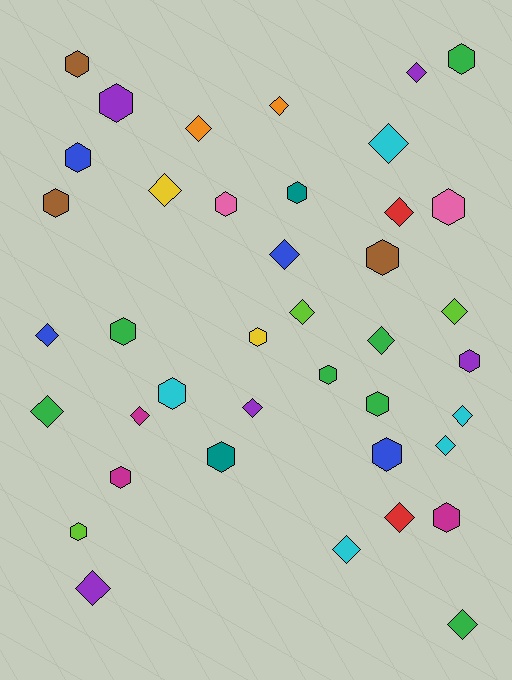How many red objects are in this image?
There are 2 red objects.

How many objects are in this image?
There are 40 objects.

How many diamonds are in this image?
There are 20 diamonds.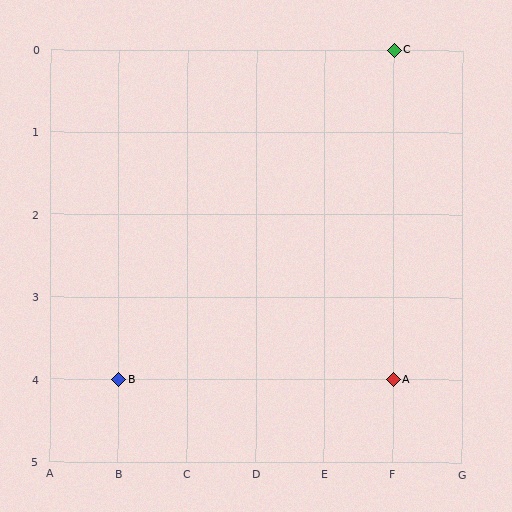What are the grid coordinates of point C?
Point C is at grid coordinates (F, 0).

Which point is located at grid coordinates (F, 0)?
Point C is at (F, 0).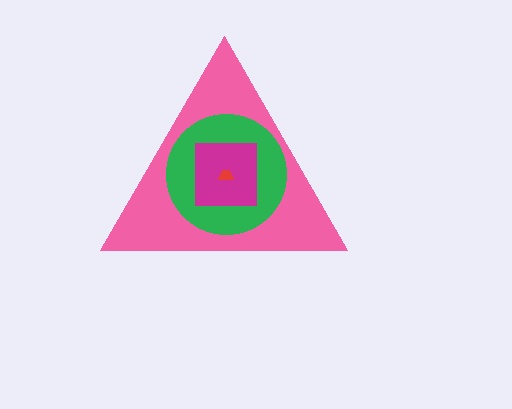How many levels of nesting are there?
4.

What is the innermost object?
The red trapezoid.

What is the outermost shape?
The pink triangle.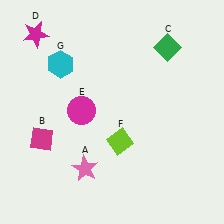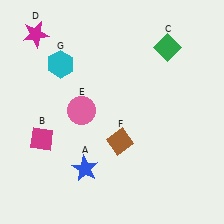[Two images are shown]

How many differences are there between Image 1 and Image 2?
There are 3 differences between the two images.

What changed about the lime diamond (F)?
In Image 1, F is lime. In Image 2, it changed to brown.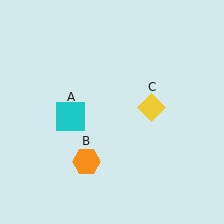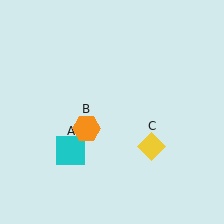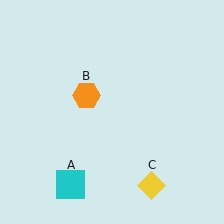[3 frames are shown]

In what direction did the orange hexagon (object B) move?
The orange hexagon (object B) moved up.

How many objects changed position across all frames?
3 objects changed position: cyan square (object A), orange hexagon (object B), yellow diamond (object C).